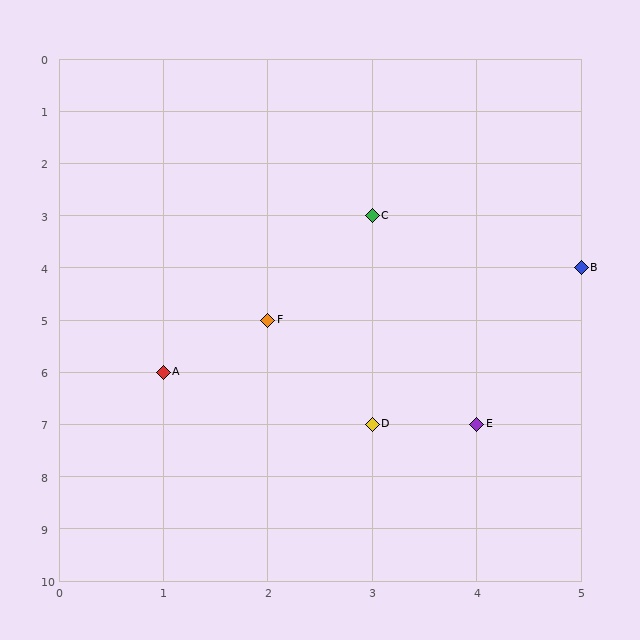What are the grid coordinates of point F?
Point F is at grid coordinates (2, 5).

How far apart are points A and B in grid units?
Points A and B are 4 columns and 2 rows apart (about 4.5 grid units diagonally).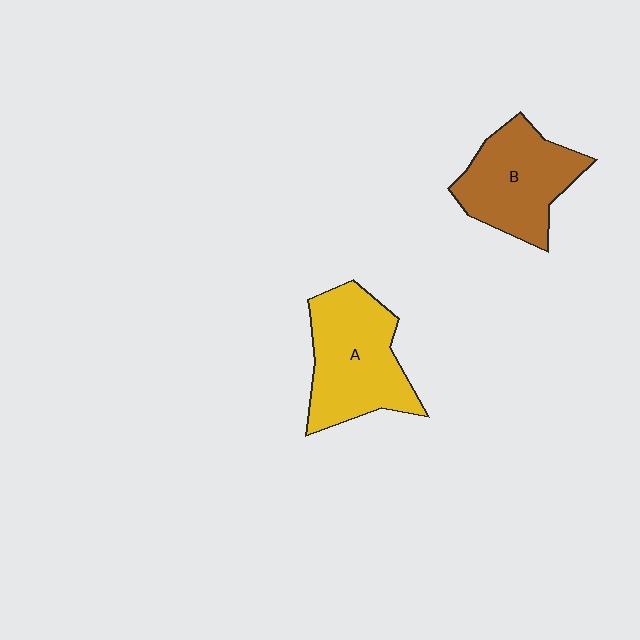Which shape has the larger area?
Shape A (yellow).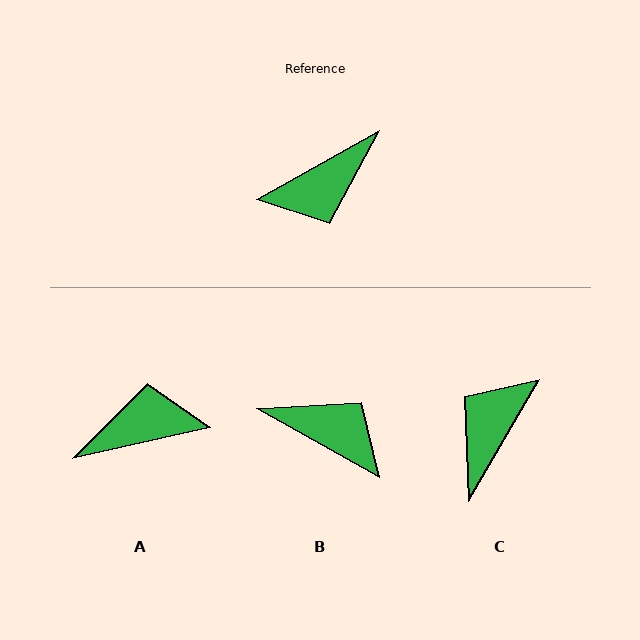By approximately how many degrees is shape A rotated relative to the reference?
Approximately 163 degrees counter-clockwise.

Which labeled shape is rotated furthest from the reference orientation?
A, about 163 degrees away.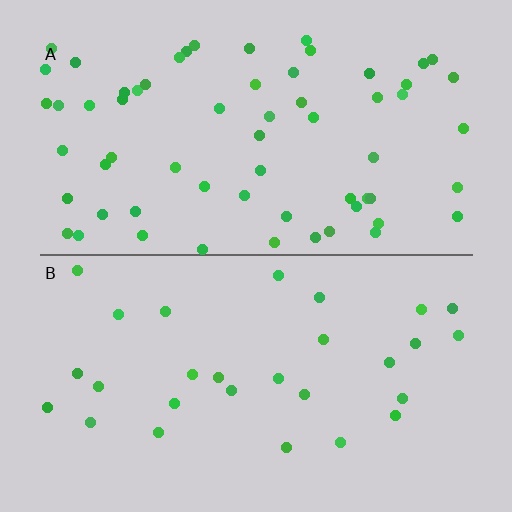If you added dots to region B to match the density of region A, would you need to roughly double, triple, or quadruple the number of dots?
Approximately double.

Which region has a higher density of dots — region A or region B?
A (the top).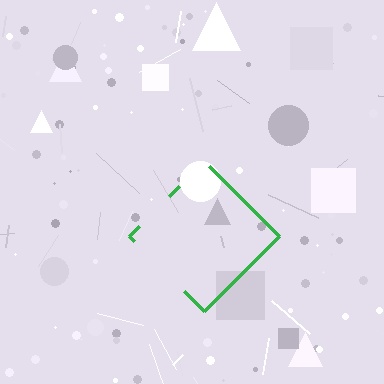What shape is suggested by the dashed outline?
The dashed outline suggests a diamond.